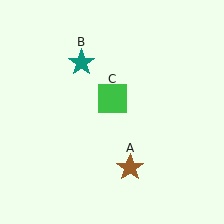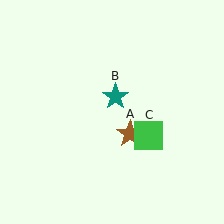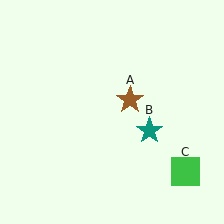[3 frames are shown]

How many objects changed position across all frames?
3 objects changed position: brown star (object A), teal star (object B), green square (object C).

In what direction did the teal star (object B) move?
The teal star (object B) moved down and to the right.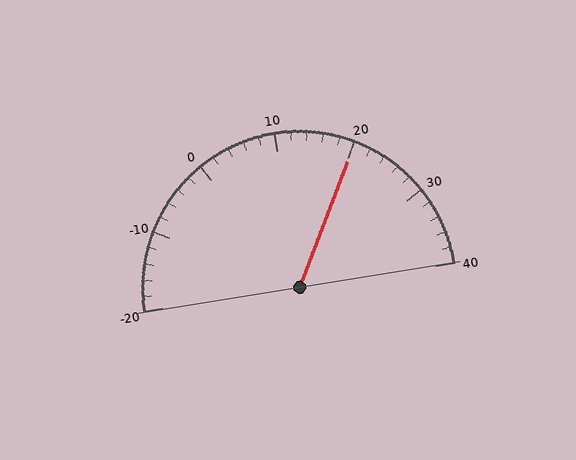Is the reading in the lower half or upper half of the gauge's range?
The reading is in the upper half of the range (-20 to 40).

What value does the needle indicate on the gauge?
The needle indicates approximately 20.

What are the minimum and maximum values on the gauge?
The gauge ranges from -20 to 40.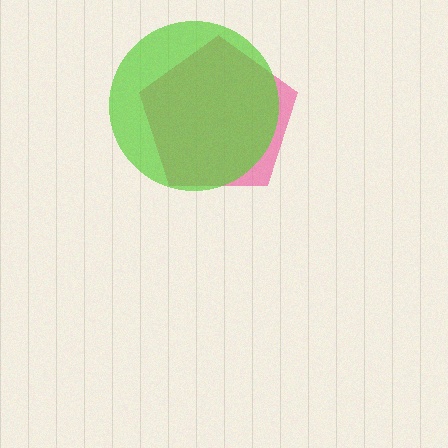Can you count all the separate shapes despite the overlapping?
Yes, there are 2 separate shapes.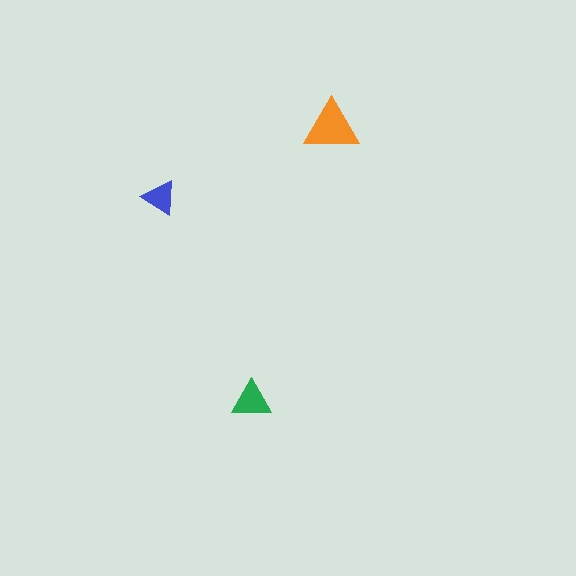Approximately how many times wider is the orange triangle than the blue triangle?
About 1.5 times wider.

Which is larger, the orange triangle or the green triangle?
The orange one.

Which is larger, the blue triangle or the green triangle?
The green one.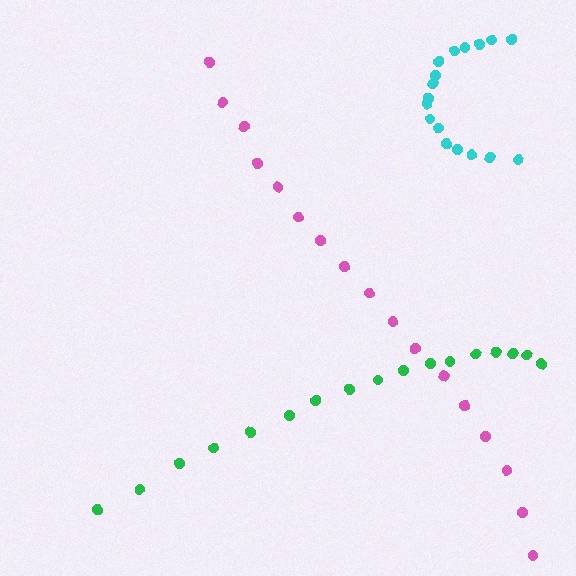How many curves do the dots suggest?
There are 3 distinct paths.